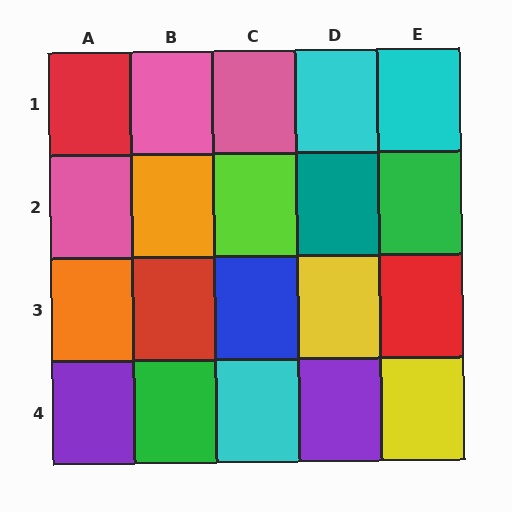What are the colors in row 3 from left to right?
Orange, red, blue, yellow, red.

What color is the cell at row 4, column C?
Cyan.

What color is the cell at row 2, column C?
Lime.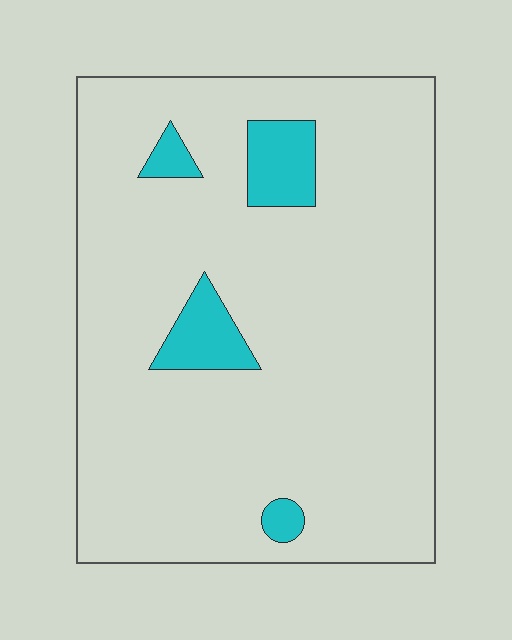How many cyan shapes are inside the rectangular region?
4.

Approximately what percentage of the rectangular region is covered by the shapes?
Approximately 10%.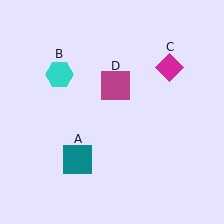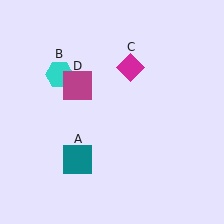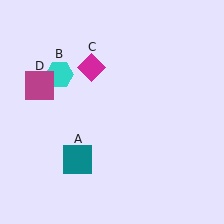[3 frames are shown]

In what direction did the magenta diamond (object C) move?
The magenta diamond (object C) moved left.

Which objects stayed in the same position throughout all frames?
Teal square (object A) and cyan hexagon (object B) remained stationary.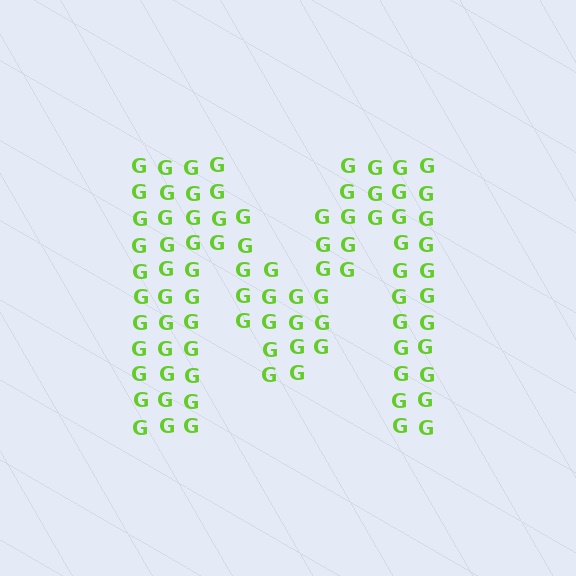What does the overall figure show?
The overall figure shows the letter M.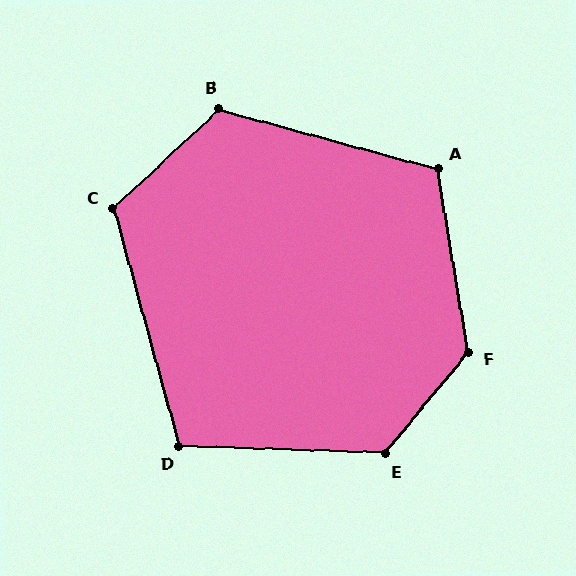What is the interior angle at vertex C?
Approximately 118 degrees (obtuse).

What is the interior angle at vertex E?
Approximately 128 degrees (obtuse).